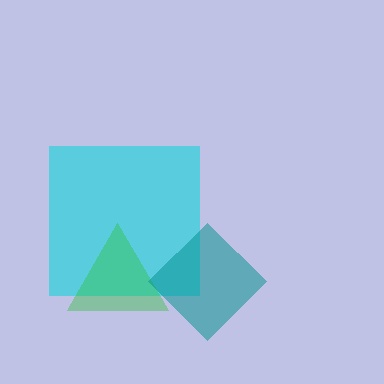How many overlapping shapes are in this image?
There are 3 overlapping shapes in the image.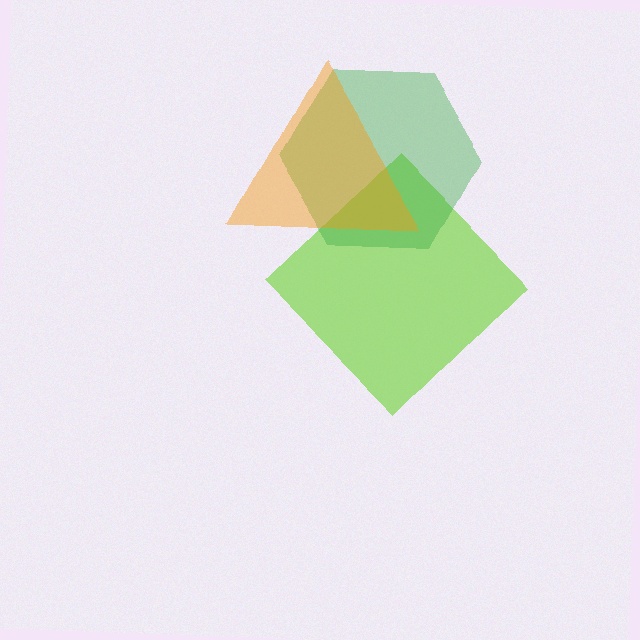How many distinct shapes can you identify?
There are 3 distinct shapes: a lime diamond, a green hexagon, an orange triangle.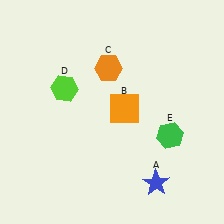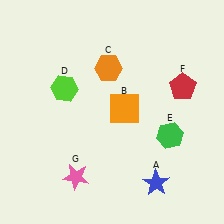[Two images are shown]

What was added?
A red pentagon (F), a pink star (G) were added in Image 2.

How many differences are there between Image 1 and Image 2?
There are 2 differences between the two images.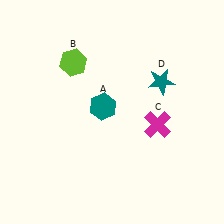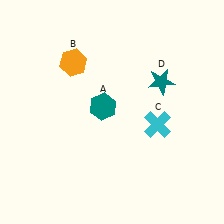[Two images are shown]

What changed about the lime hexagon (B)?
In Image 1, B is lime. In Image 2, it changed to orange.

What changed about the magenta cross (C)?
In Image 1, C is magenta. In Image 2, it changed to cyan.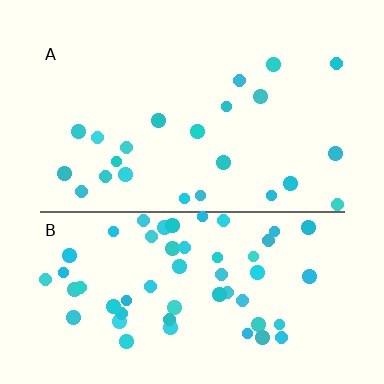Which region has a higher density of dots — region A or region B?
B (the bottom).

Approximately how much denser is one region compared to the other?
Approximately 2.4× — region B over region A.